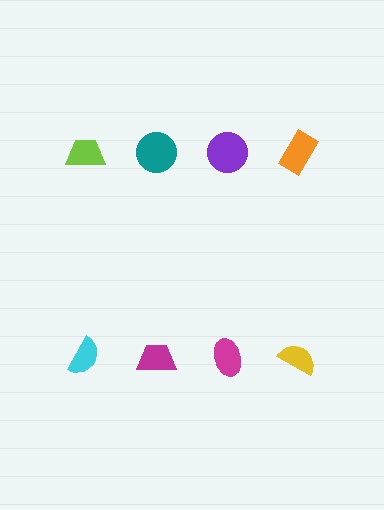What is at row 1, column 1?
A lime trapezoid.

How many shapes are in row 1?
4 shapes.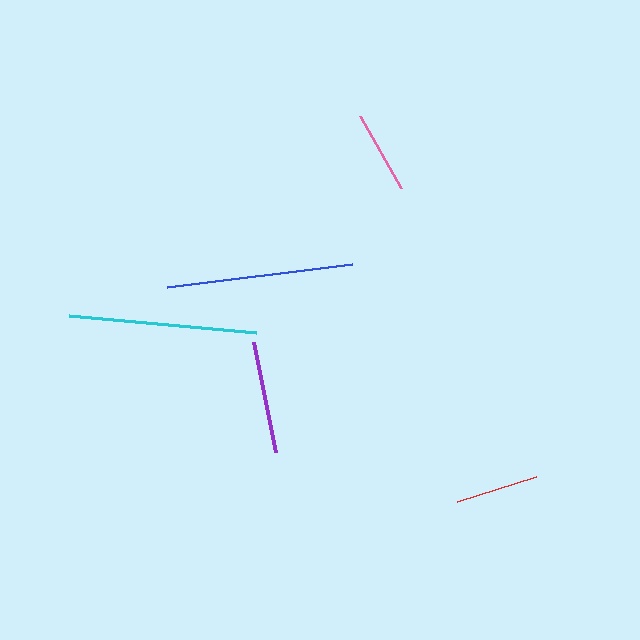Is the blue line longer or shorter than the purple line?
The blue line is longer than the purple line.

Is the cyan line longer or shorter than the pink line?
The cyan line is longer than the pink line.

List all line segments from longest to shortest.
From longest to shortest: cyan, blue, purple, red, pink.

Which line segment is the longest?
The cyan line is the longest at approximately 188 pixels.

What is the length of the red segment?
The red segment is approximately 83 pixels long.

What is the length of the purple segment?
The purple segment is approximately 112 pixels long.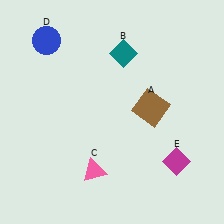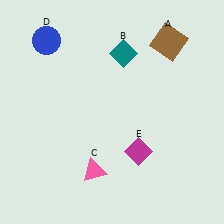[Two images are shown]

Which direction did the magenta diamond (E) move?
The magenta diamond (E) moved left.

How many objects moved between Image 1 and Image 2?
2 objects moved between the two images.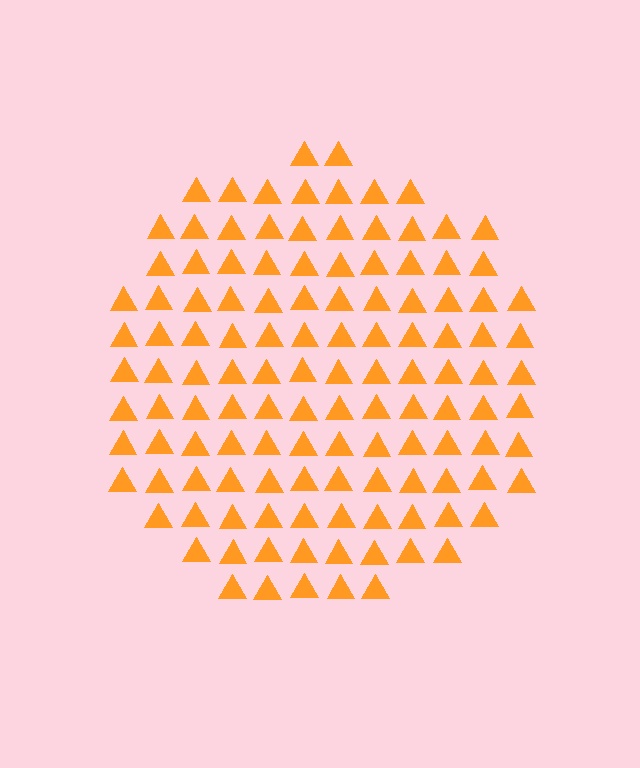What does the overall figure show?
The overall figure shows a circle.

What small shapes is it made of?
It is made of small triangles.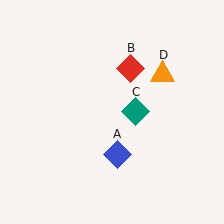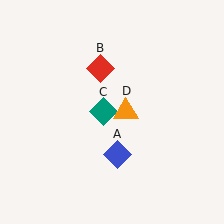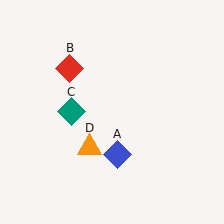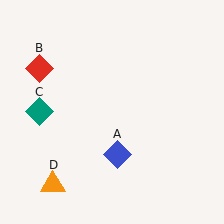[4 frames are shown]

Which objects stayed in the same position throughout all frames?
Blue diamond (object A) remained stationary.